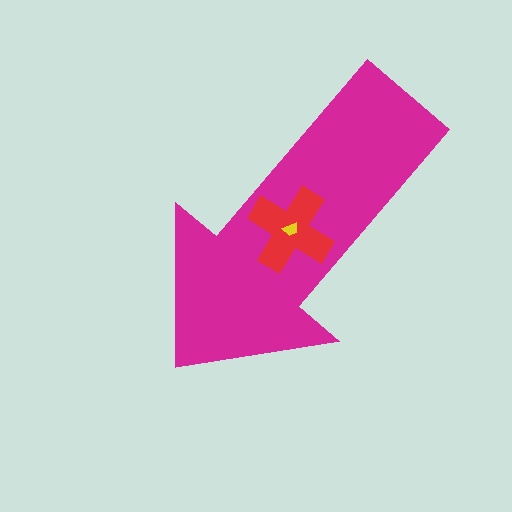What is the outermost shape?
The magenta arrow.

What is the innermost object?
The yellow trapezoid.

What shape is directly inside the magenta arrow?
The red cross.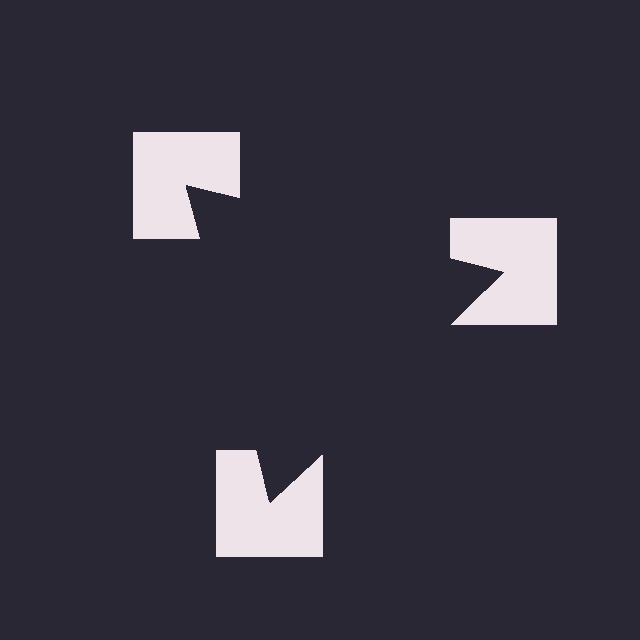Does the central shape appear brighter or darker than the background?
It typically appears slightly darker than the background, even though no actual brightness change is drawn.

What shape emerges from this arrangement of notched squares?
An illusory triangle — its edges are inferred from the aligned wedge cuts in the notched squares, not physically drawn.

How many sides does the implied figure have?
3 sides.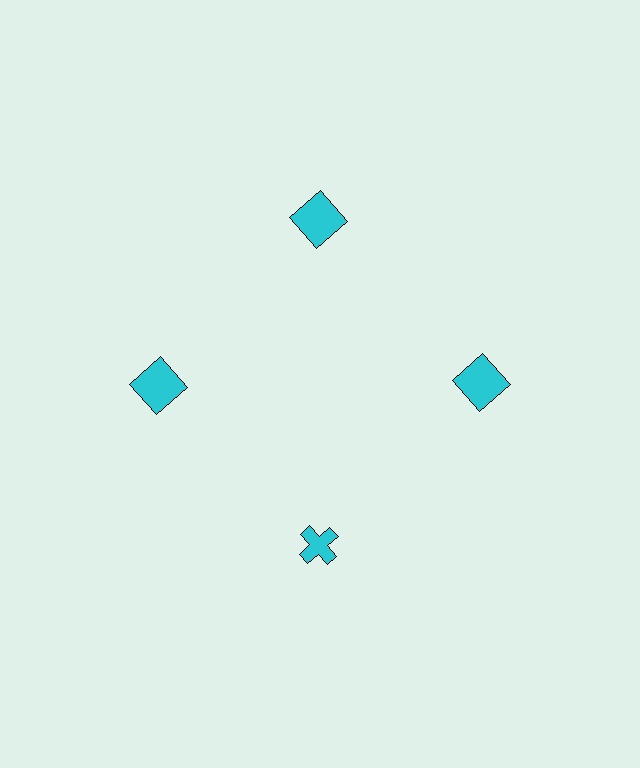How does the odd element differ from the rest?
It has a different shape: cross instead of square.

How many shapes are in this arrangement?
There are 4 shapes arranged in a ring pattern.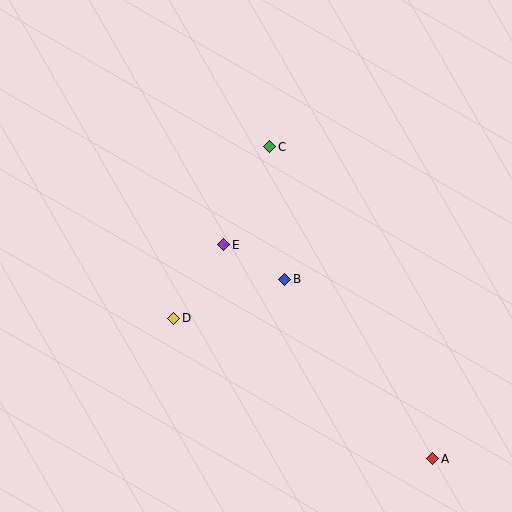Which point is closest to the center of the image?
Point E at (224, 245) is closest to the center.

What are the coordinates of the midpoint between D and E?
The midpoint between D and E is at (199, 281).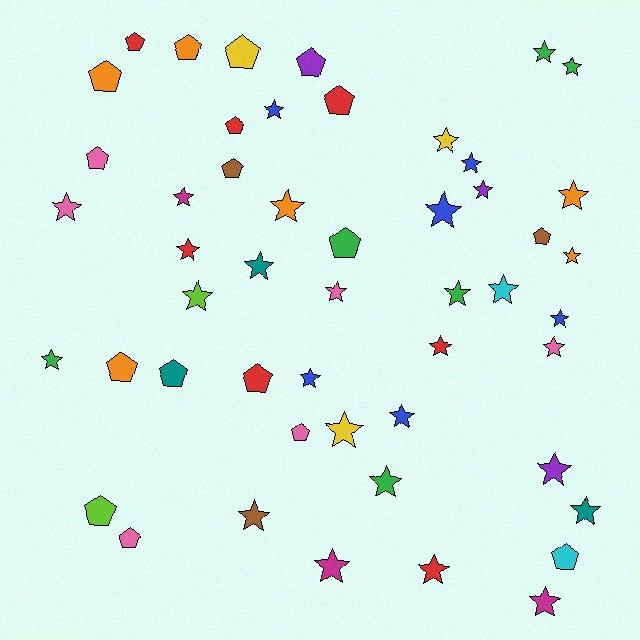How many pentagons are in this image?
There are 18 pentagons.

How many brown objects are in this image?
There are 3 brown objects.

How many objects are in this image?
There are 50 objects.